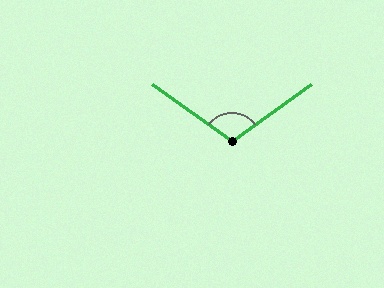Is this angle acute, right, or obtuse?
It is obtuse.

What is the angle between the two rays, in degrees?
Approximately 108 degrees.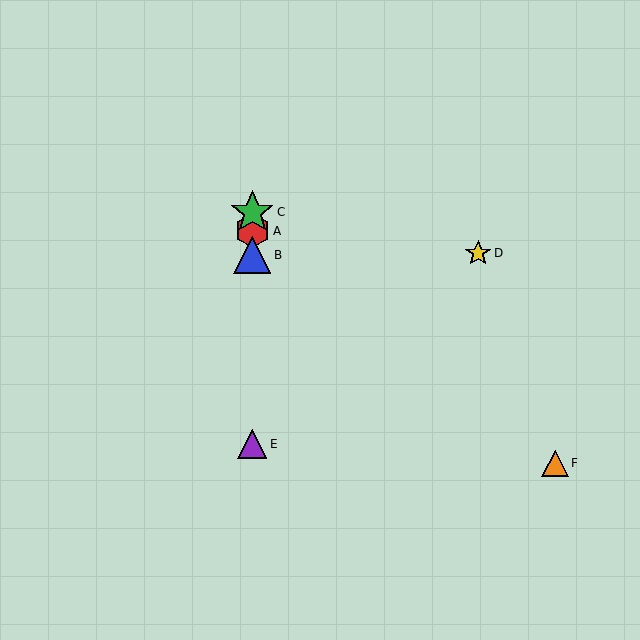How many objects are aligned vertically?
4 objects (A, B, C, E) are aligned vertically.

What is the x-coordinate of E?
Object E is at x≈252.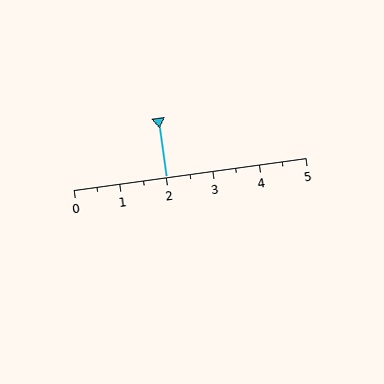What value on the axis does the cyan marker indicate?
The marker indicates approximately 2.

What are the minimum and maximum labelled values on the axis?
The axis runs from 0 to 5.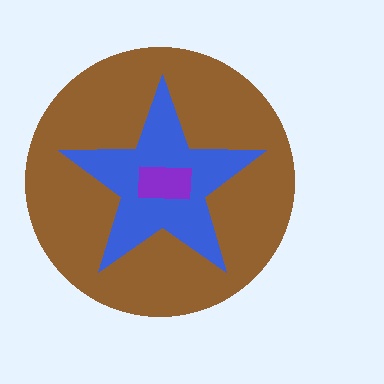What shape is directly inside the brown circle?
The blue star.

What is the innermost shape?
The purple rectangle.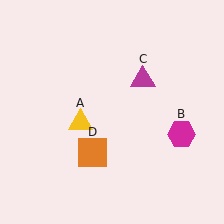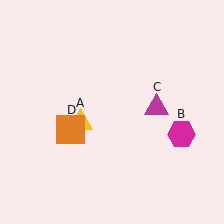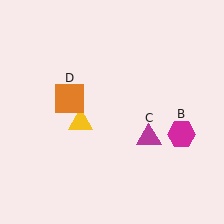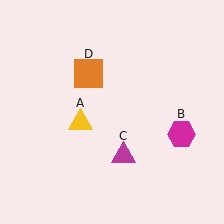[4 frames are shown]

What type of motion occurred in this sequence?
The magenta triangle (object C), orange square (object D) rotated clockwise around the center of the scene.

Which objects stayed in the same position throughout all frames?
Yellow triangle (object A) and magenta hexagon (object B) remained stationary.